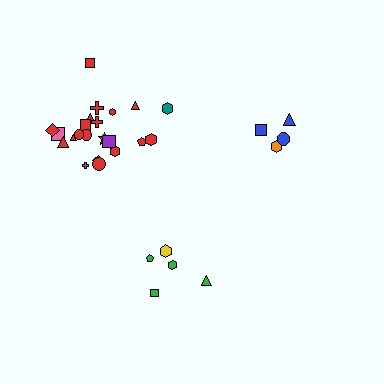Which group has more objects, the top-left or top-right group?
The top-left group.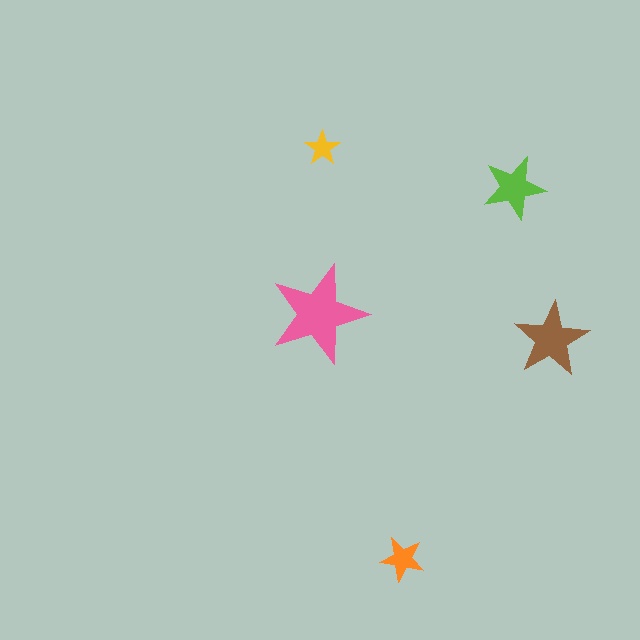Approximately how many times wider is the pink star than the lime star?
About 1.5 times wider.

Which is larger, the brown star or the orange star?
The brown one.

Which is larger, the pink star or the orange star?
The pink one.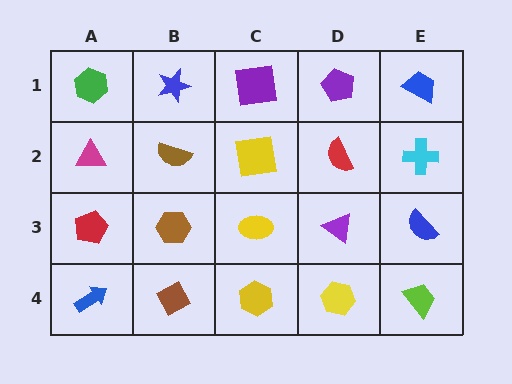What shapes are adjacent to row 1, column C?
A yellow square (row 2, column C), a blue star (row 1, column B), a purple pentagon (row 1, column D).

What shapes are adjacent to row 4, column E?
A blue semicircle (row 3, column E), a yellow hexagon (row 4, column D).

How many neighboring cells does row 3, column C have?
4.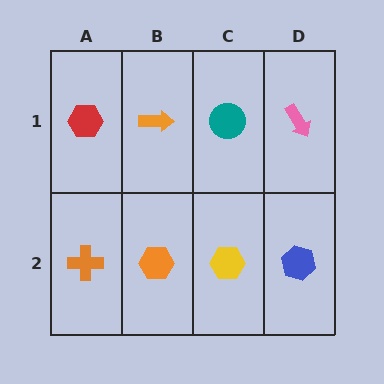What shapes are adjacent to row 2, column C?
A teal circle (row 1, column C), an orange hexagon (row 2, column B), a blue hexagon (row 2, column D).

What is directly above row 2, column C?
A teal circle.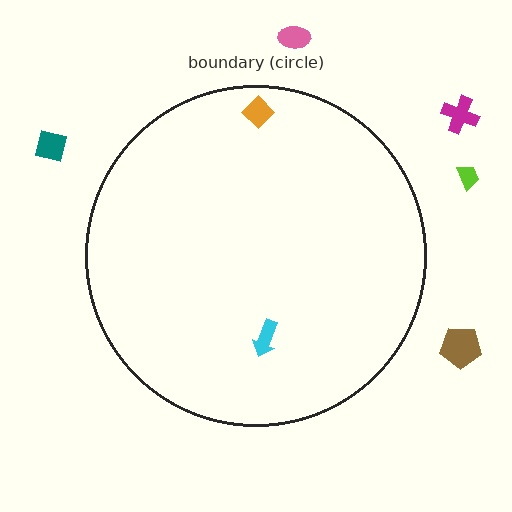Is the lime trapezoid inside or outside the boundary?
Outside.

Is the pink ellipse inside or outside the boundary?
Outside.